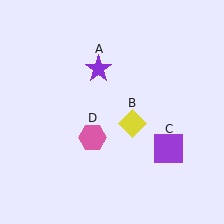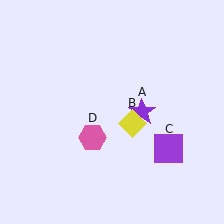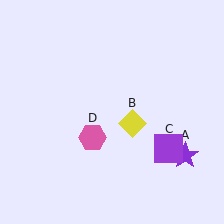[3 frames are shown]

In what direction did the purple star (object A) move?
The purple star (object A) moved down and to the right.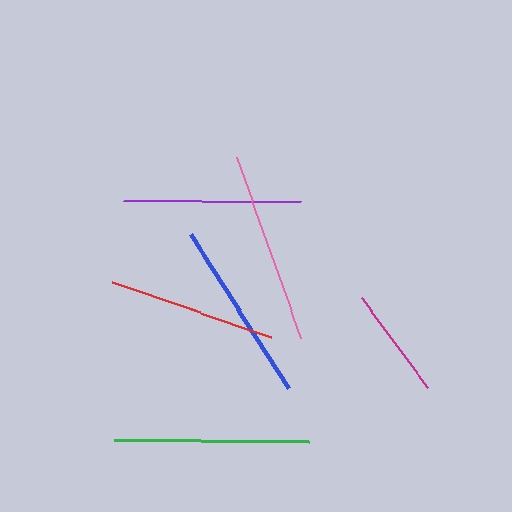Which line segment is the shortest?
The magenta line is the shortest at approximately 112 pixels.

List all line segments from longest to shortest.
From longest to shortest: green, pink, blue, purple, red, magenta.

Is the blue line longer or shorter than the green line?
The green line is longer than the blue line.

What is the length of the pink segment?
The pink segment is approximately 193 pixels long.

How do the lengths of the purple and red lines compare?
The purple and red lines are approximately the same length.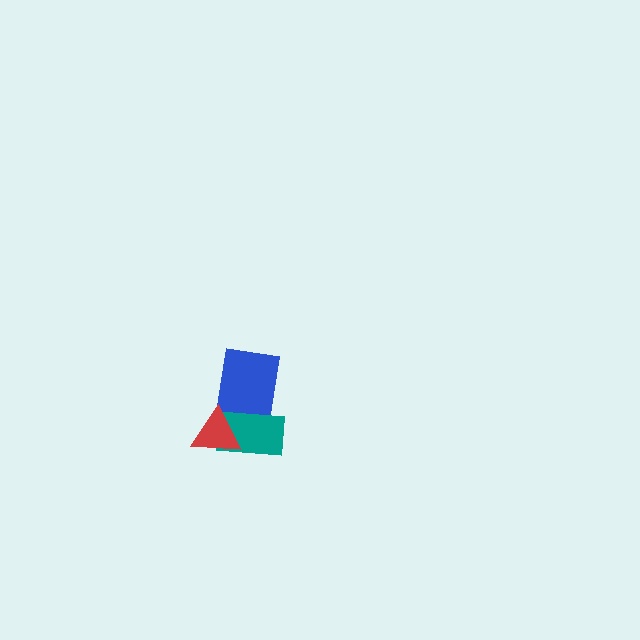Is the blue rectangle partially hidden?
Yes, it is partially covered by another shape.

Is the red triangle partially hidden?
No, no other shape covers it.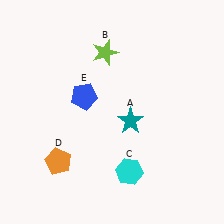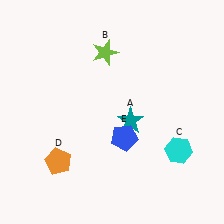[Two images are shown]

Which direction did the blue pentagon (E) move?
The blue pentagon (E) moved down.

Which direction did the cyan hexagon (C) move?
The cyan hexagon (C) moved right.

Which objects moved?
The objects that moved are: the cyan hexagon (C), the blue pentagon (E).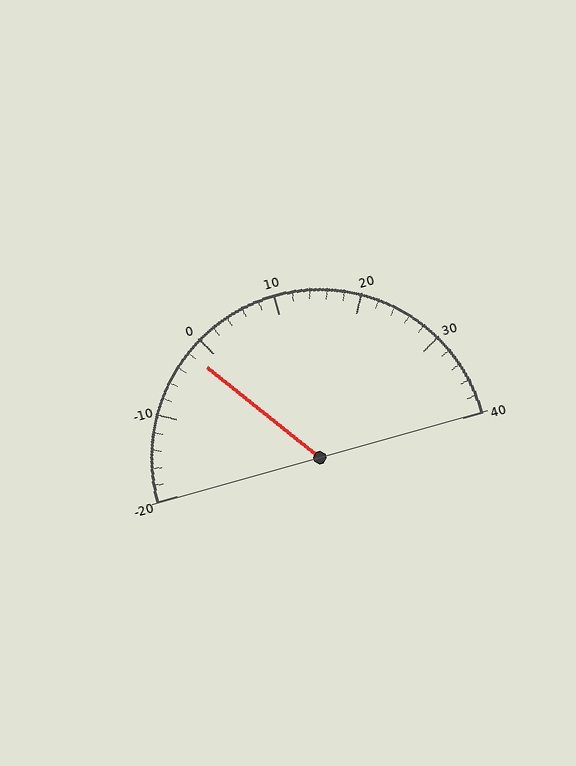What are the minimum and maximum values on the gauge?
The gauge ranges from -20 to 40.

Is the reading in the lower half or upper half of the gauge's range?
The reading is in the lower half of the range (-20 to 40).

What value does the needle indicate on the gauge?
The needle indicates approximately -2.